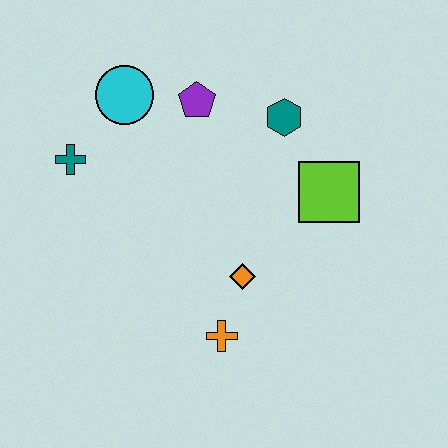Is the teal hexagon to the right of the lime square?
No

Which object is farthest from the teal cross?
The lime square is farthest from the teal cross.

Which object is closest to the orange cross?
The orange diamond is closest to the orange cross.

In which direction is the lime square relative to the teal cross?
The lime square is to the right of the teal cross.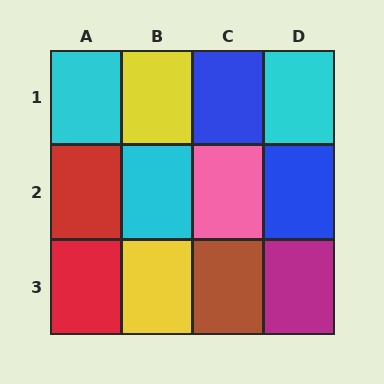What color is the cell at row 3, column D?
Magenta.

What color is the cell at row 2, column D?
Blue.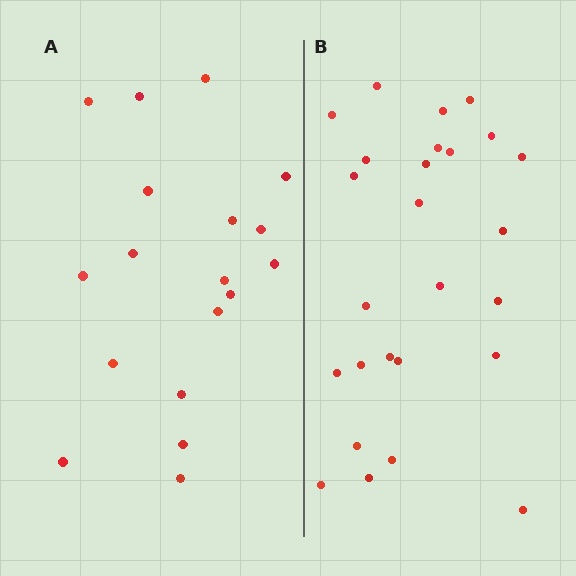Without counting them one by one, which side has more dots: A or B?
Region B (the right region) has more dots.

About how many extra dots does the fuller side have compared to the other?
Region B has roughly 8 or so more dots than region A.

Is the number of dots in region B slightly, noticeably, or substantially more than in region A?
Region B has noticeably more, but not dramatically so. The ratio is roughly 1.4 to 1.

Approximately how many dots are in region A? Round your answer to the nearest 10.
About 20 dots. (The exact count is 18, which rounds to 20.)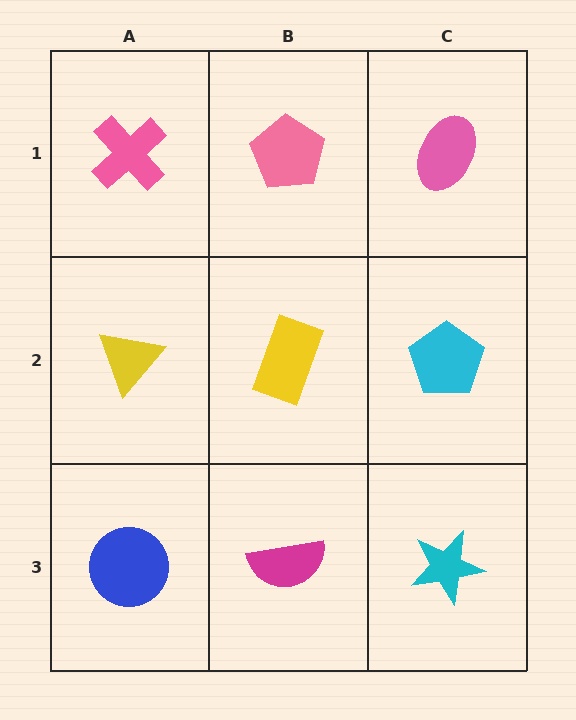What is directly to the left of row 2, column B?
A yellow triangle.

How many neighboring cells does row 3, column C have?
2.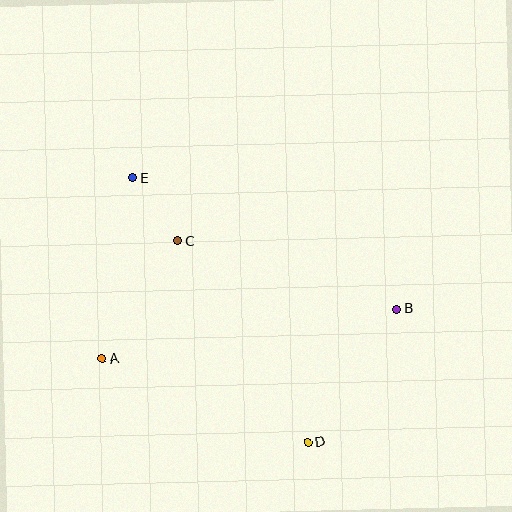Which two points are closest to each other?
Points C and E are closest to each other.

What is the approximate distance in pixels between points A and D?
The distance between A and D is approximately 222 pixels.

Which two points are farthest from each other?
Points D and E are farthest from each other.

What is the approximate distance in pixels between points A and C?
The distance between A and C is approximately 140 pixels.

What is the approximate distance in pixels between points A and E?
The distance between A and E is approximately 183 pixels.